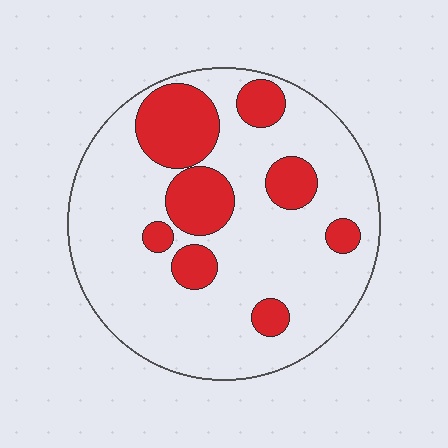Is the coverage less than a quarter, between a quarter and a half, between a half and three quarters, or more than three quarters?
Less than a quarter.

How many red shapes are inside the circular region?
8.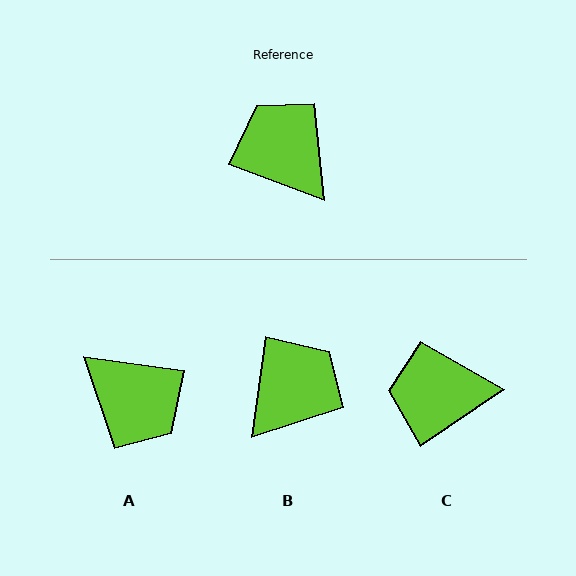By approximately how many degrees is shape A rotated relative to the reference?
Approximately 167 degrees clockwise.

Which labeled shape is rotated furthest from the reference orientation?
A, about 167 degrees away.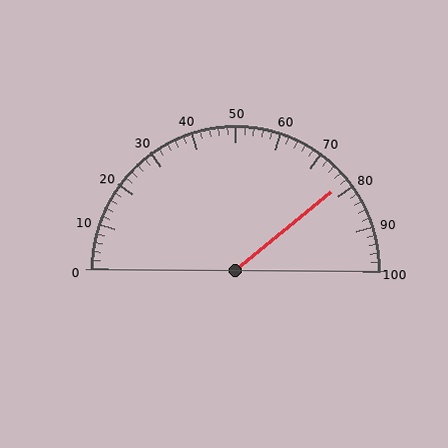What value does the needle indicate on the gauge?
The needle indicates approximately 78.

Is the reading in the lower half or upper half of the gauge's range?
The reading is in the upper half of the range (0 to 100).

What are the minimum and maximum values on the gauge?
The gauge ranges from 0 to 100.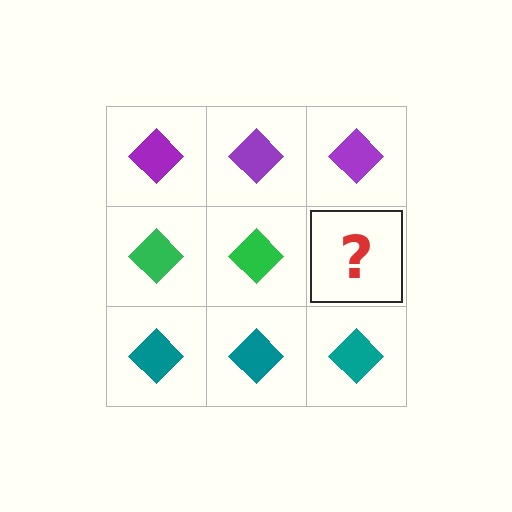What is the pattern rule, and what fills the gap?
The rule is that each row has a consistent color. The gap should be filled with a green diamond.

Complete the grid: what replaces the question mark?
The question mark should be replaced with a green diamond.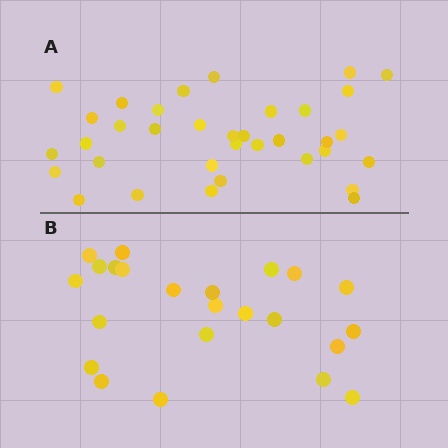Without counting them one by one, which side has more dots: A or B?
Region A (the top region) has more dots.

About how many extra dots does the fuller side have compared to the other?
Region A has roughly 12 or so more dots than region B.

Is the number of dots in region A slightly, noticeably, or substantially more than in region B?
Region A has substantially more. The ratio is roughly 1.5 to 1.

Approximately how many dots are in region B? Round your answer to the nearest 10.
About 20 dots. (The exact count is 23, which rounds to 20.)